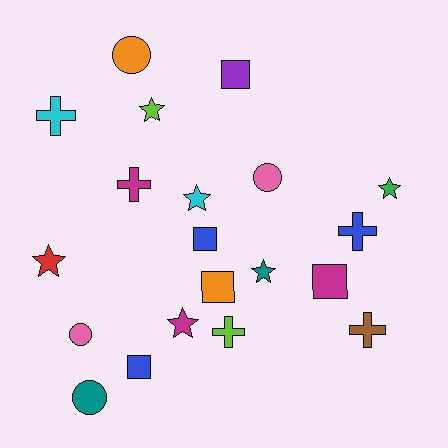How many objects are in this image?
There are 20 objects.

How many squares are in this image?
There are 5 squares.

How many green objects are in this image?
There is 1 green object.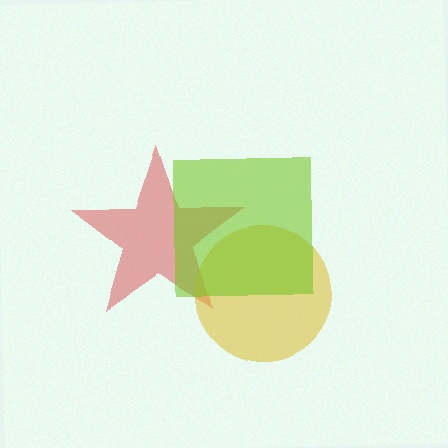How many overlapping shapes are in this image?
There are 3 overlapping shapes in the image.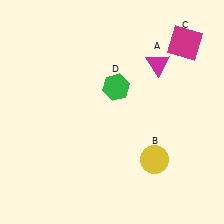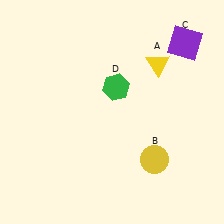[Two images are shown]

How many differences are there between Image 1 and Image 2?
There are 2 differences between the two images.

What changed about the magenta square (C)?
In Image 1, C is magenta. In Image 2, it changed to purple.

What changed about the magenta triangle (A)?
In Image 1, A is magenta. In Image 2, it changed to yellow.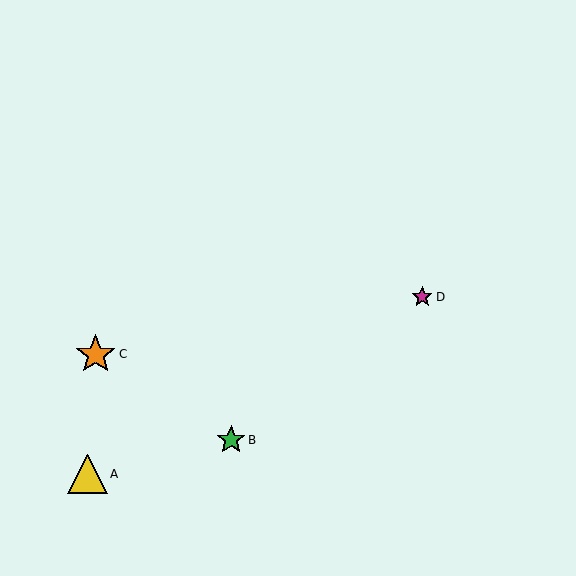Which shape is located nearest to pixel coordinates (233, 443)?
The green star (labeled B) at (231, 440) is nearest to that location.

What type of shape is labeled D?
Shape D is a magenta star.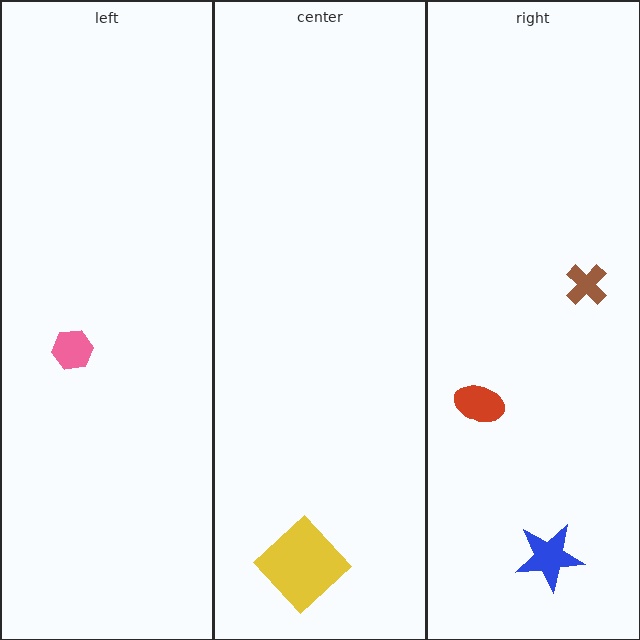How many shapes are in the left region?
1.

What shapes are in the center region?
The yellow diamond.